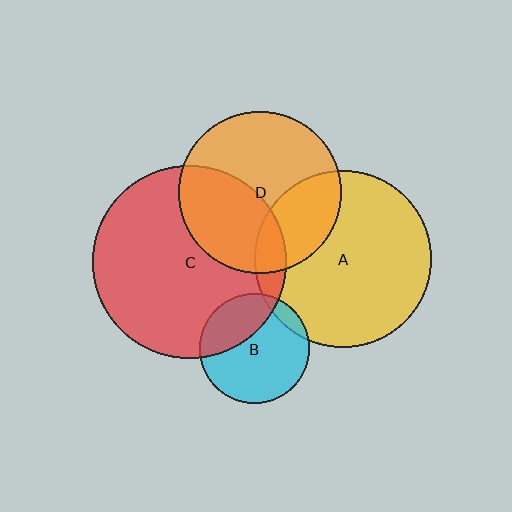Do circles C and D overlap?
Yes.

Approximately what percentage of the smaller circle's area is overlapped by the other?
Approximately 40%.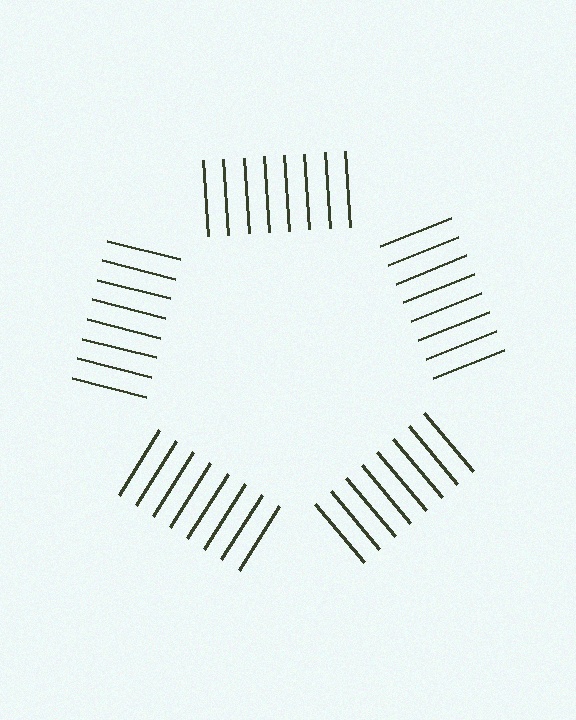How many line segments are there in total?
40 — 8 along each of the 5 edges.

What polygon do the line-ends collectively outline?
An illusory pentagon — the line segments terminate on its edges but no continuous stroke is drawn.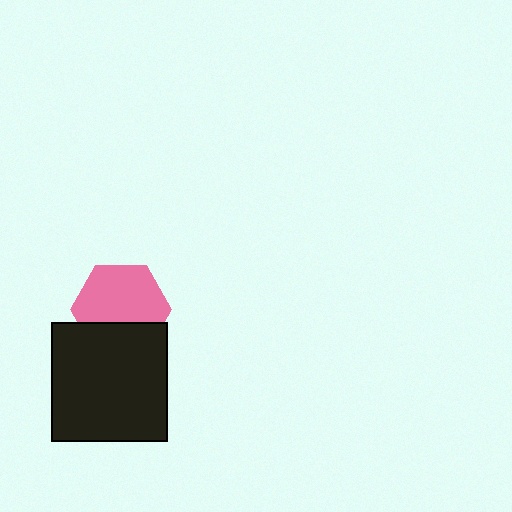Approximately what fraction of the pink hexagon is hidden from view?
Roughly 33% of the pink hexagon is hidden behind the black rectangle.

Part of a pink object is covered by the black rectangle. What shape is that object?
It is a hexagon.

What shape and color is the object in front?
The object in front is a black rectangle.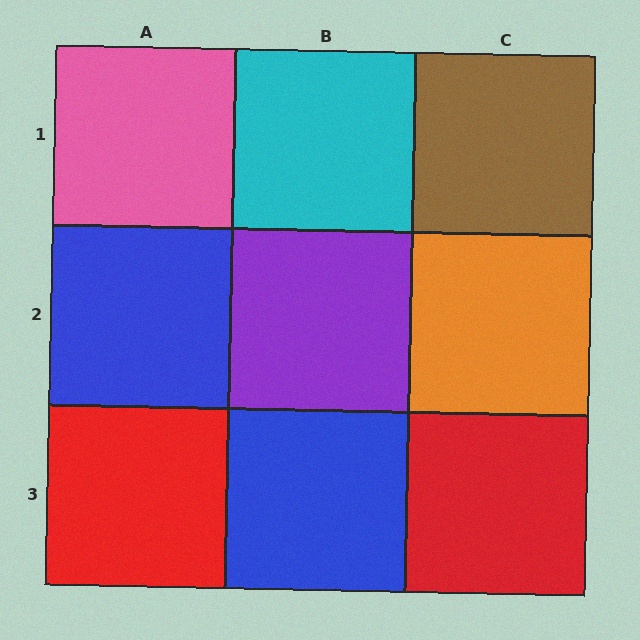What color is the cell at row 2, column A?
Blue.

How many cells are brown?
1 cell is brown.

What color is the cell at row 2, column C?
Orange.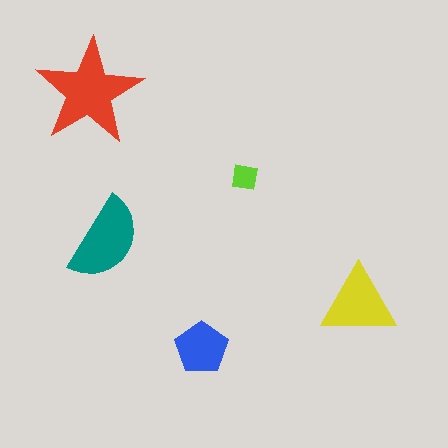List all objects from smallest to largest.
The lime square, the blue pentagon, the yellow triangle, the teal semicircle, the red star.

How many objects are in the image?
There are 5 objects in the image.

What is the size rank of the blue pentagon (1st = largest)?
4th.